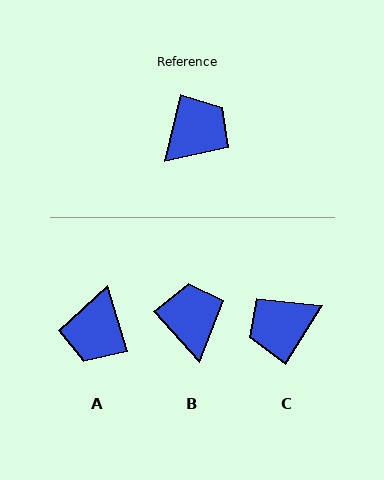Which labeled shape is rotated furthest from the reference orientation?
C, about 161 degrees away.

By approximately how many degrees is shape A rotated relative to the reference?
Approximately 150 degrees clockwise.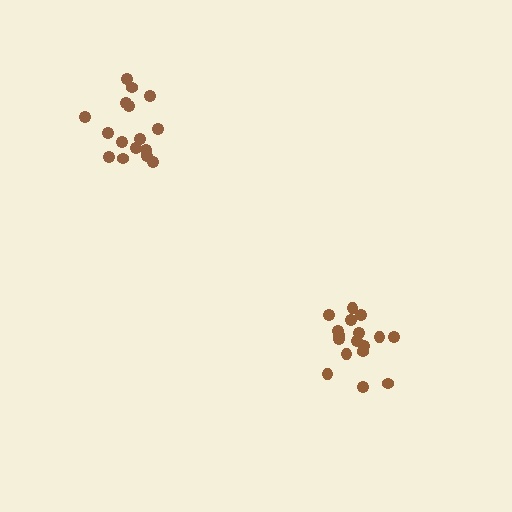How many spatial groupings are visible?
There are 2 spatial groupings.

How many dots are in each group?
Group 1: 17 dots, Group 2: 16 dots (33 total).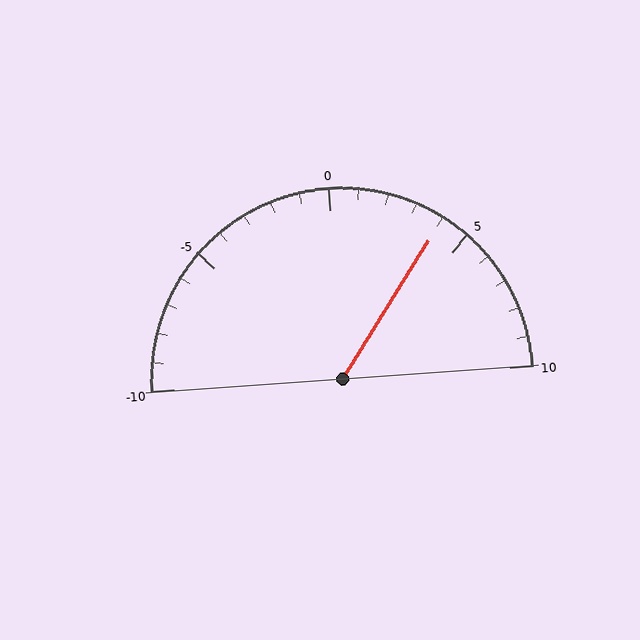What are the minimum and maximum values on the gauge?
The gauge ranges from -10 to 10.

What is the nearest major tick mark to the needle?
The nearest major tick mark is 5.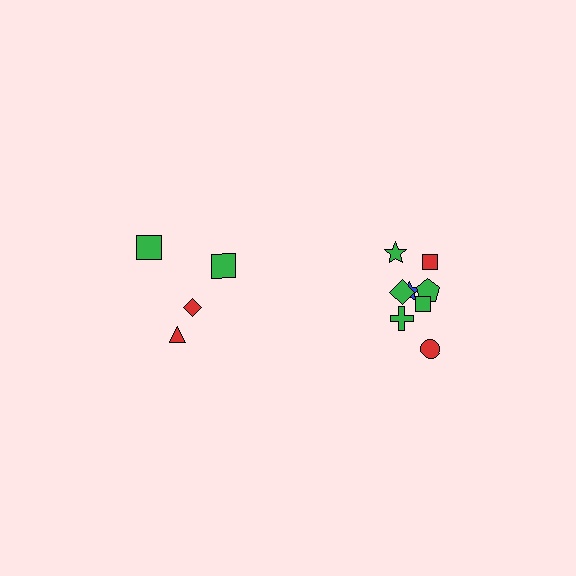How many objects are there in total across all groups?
There are 12 objects.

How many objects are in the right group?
There are 8 objects.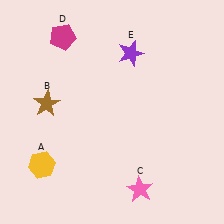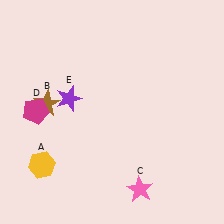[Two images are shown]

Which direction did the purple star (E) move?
The purple star (E) moved left.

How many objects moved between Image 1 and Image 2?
2 objects moved between the two images.